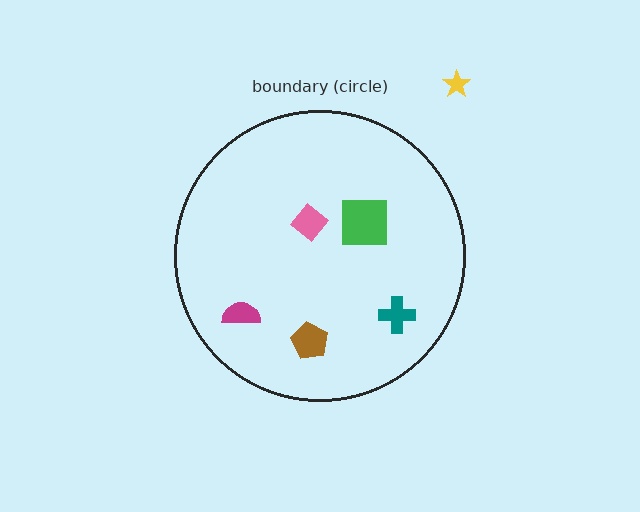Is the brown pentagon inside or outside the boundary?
Inside.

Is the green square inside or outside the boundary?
Inside.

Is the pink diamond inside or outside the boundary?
Inside.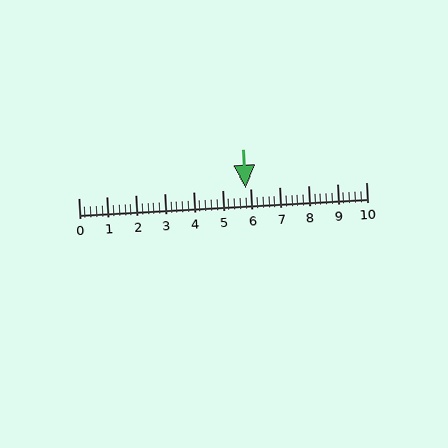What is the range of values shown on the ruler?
The ruler shows values from 0 to 10.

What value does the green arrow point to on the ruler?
The green arrow points to approximately 5.8.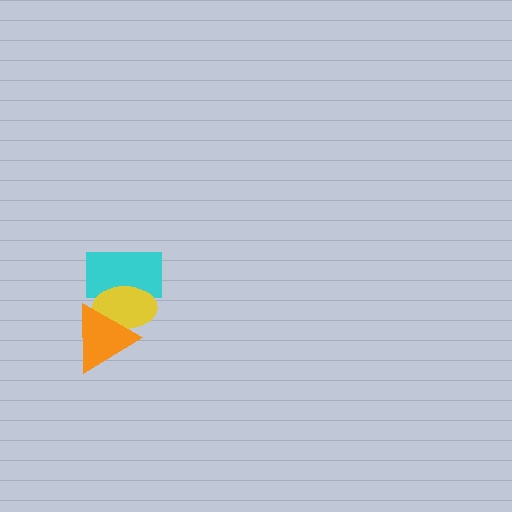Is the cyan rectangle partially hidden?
Yes, it is partially covered by another shape.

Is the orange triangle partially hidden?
No, no other shape covers it.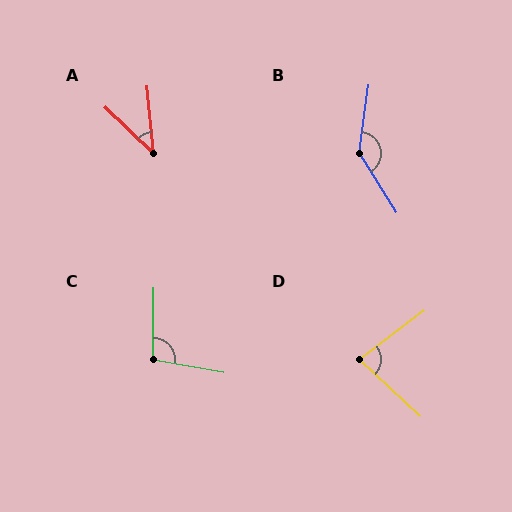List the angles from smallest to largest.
A (41°), D (80°), C (100°), B (140°).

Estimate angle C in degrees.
Approximately 100 degrees.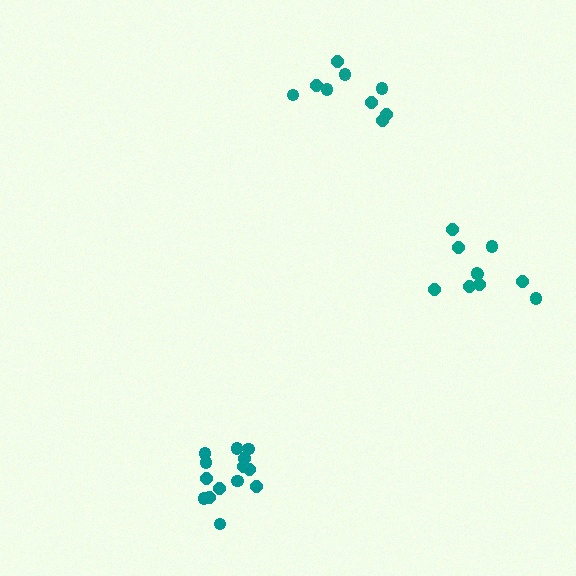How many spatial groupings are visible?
There are 3 spatial groupings.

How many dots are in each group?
Group 1: 10 dots, Group 2: 9 dots, Group 3: 14 dots (33 total).